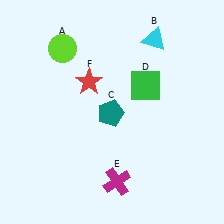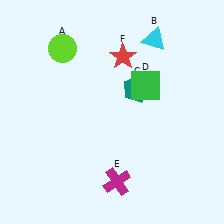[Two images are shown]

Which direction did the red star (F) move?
The red star (F) moved right.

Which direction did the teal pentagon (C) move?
The teal pentagon (C) moved right.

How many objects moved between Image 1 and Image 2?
2 objects moved between the two images.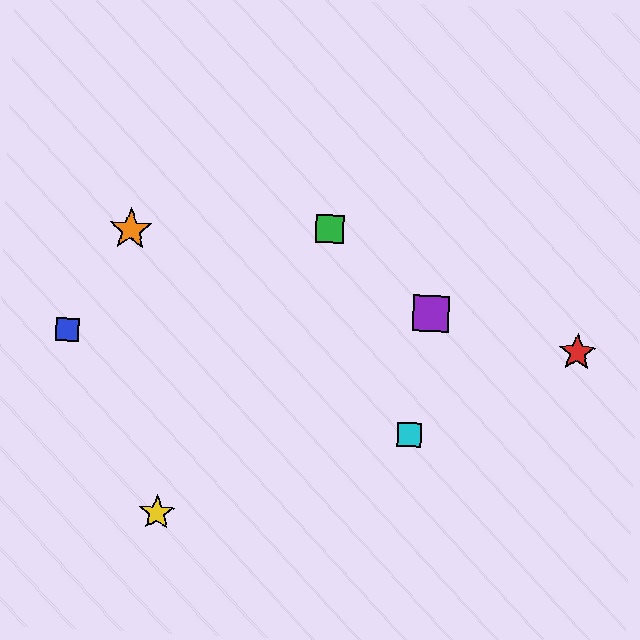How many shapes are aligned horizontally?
2 shapes (the red star, the blue square) are aligned horizontally.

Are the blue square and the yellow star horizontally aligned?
No, the blue square is at y≈329 and the yellow star is at y≈513.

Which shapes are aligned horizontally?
The red star, the blue square are aligned horizontally.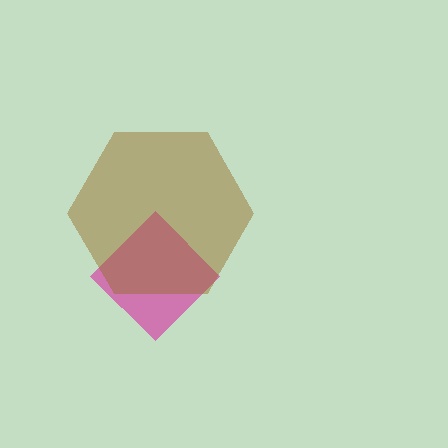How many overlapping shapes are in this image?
There are 2 overlapping shapes in the image.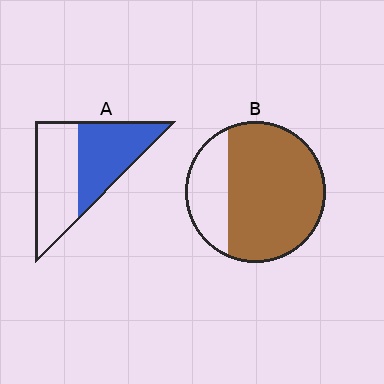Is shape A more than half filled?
Roughly half.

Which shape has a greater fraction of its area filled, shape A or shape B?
Shape B.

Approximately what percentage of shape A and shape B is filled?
A is approximately 50% and B is approximately 75%.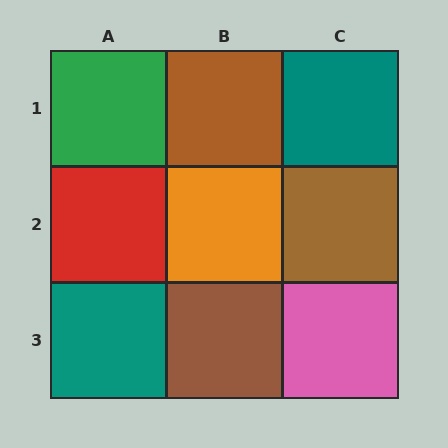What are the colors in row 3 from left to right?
Teal, brown, pink.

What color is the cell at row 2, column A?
Red.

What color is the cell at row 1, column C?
Teal.